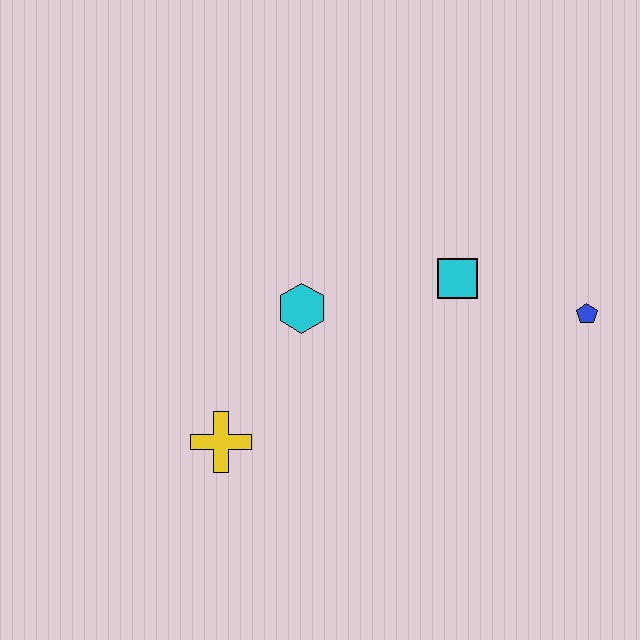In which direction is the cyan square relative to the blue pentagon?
The cyan square is to the left of the blue pentagon.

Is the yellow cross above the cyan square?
No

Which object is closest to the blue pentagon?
The cyan square is closest to the blue pentagon.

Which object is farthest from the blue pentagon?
The yellow cross is farthest from the blue pentagon.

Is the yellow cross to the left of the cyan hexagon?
Yes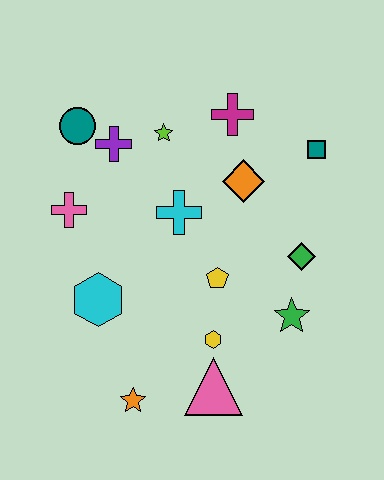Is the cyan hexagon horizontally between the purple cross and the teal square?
No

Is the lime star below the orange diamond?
No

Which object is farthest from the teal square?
The orange star is farthest from the teal square.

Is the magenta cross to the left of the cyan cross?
No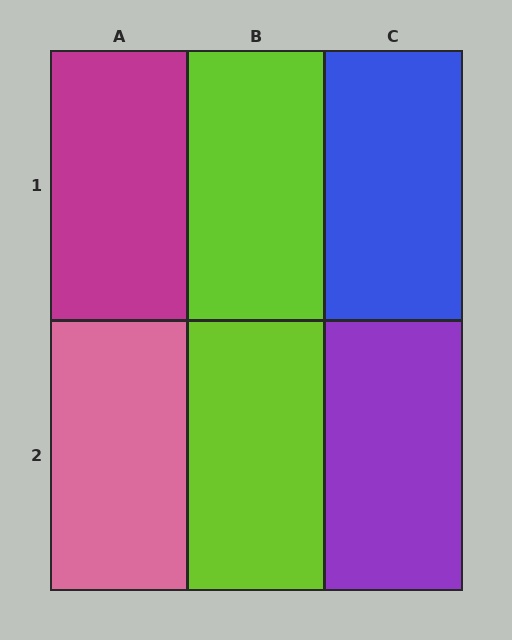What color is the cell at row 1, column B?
Lime.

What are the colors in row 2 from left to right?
Pink, lime, purple.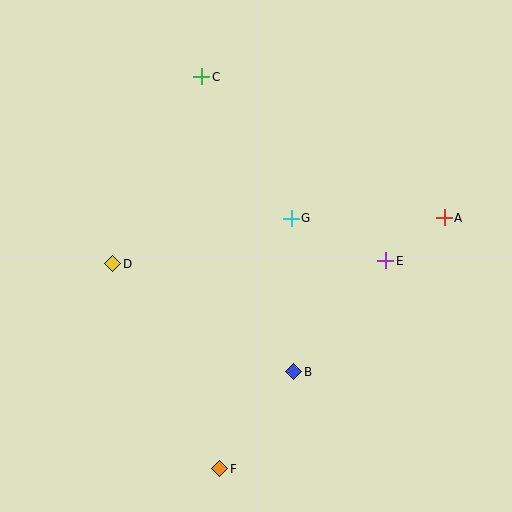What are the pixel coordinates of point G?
Point G is at (291, 218).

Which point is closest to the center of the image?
Point G at (291, 218) is closest to the center.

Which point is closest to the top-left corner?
Point C is closest to the top-left corner.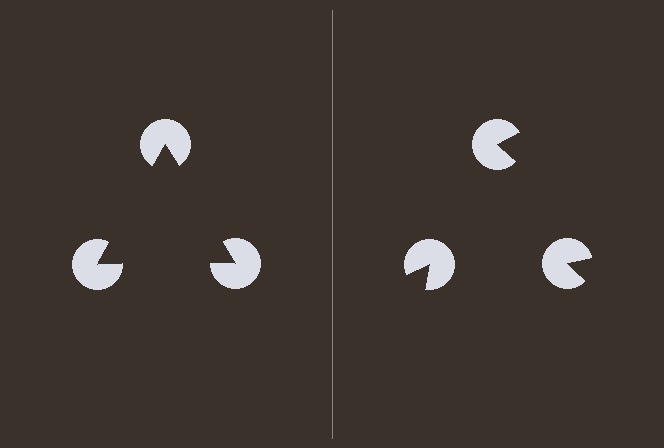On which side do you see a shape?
An illusory triangle appears on the left side. On the right side the wedge cuts are rotated, so no coherent shape forms.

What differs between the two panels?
The pac-man discs are positioned identically on both sides; only the wedge orientations differ. On the left they align to a triangle; on the right they are misaligned.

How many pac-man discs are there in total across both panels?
6 — 3 on each side.